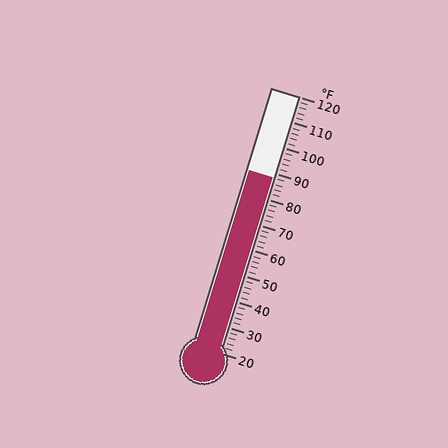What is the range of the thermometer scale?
The thermometer scale ranges from 20°F to 120°F.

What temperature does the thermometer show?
The thermometer shows approximately 88°F.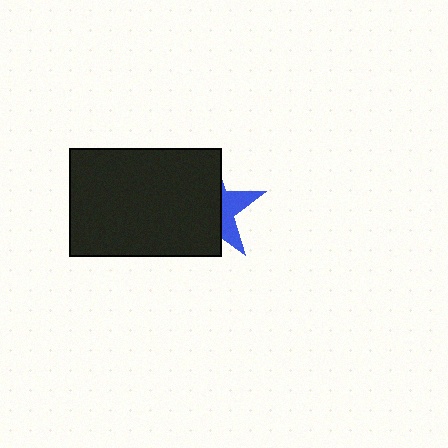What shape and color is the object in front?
The object in front is a black rectangle.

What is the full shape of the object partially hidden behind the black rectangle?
The partially hidden object is a blue star.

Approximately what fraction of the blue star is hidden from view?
Roughly 67% of the blue star is hidden behind the black rectangle.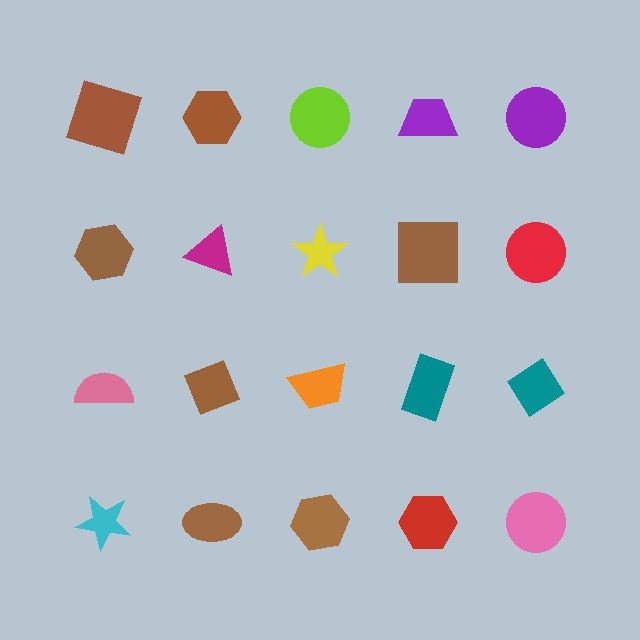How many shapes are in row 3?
5 shapes.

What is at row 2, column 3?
A yellow star.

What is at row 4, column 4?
A red hexagon.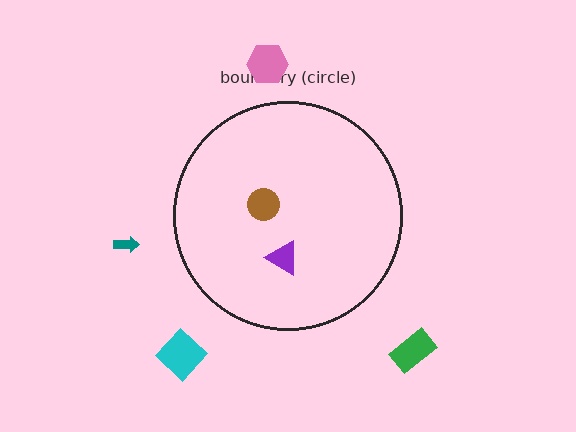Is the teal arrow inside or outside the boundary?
Outside.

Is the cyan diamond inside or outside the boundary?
Outside.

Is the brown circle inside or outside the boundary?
Inside.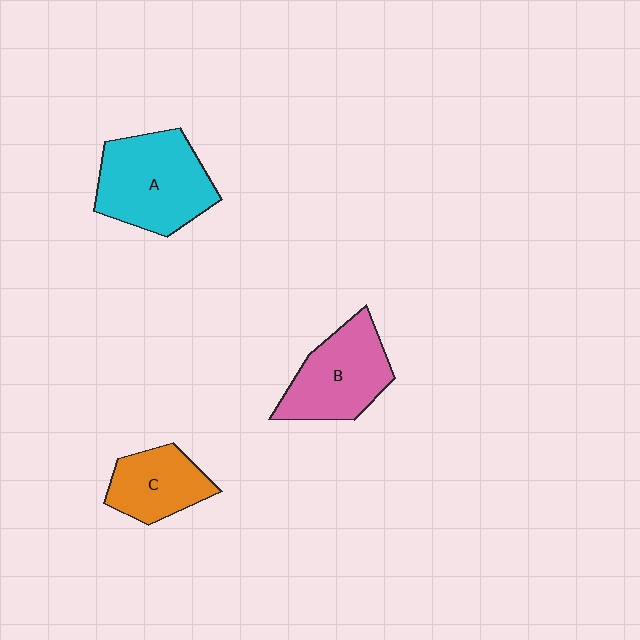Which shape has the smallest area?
Shape C (orange).